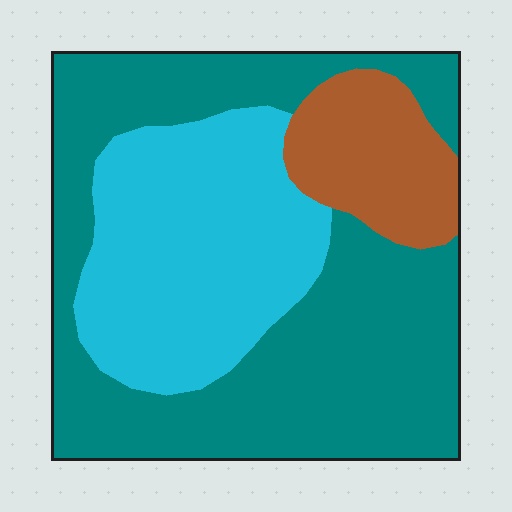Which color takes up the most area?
Teal, at roughly 55%.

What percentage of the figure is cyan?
Cyan covers about 30% of the figure.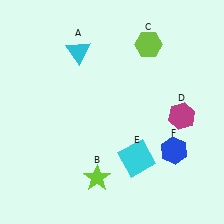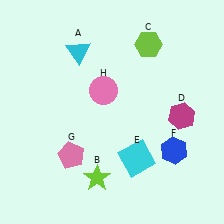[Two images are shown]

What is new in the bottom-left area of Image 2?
A pink pentagon (G) was added in the bottom-left area of Image 2.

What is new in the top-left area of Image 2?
A pink circle (H) was added in the top-left area of Image 2.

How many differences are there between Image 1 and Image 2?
There are 2 differences between the two images.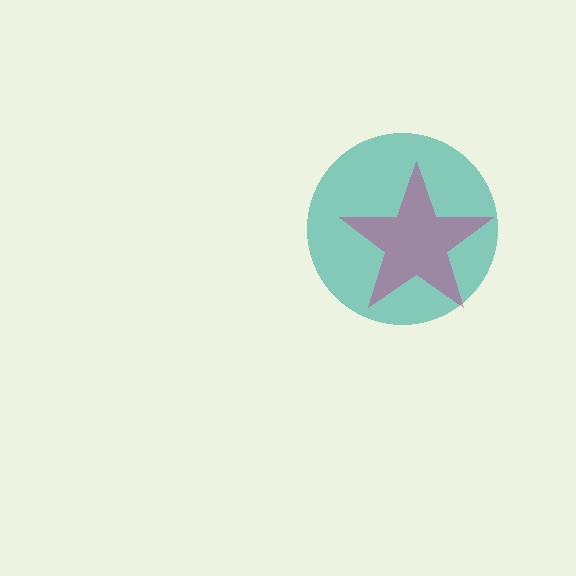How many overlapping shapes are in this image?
There are 2 overlapping shapes in the image.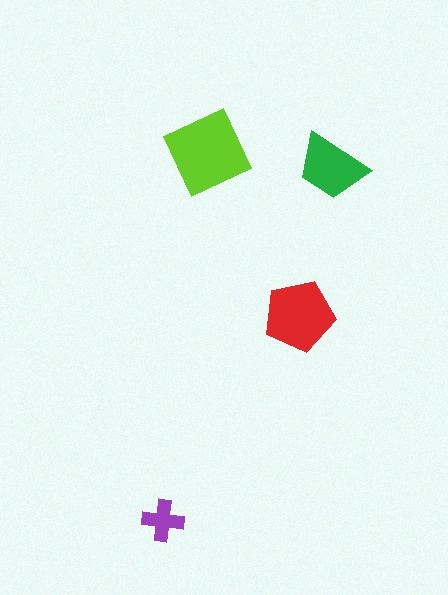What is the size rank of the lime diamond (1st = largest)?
1st.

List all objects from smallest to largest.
The purple cross, the green trapezoid, the red pentagon, the lime diamond.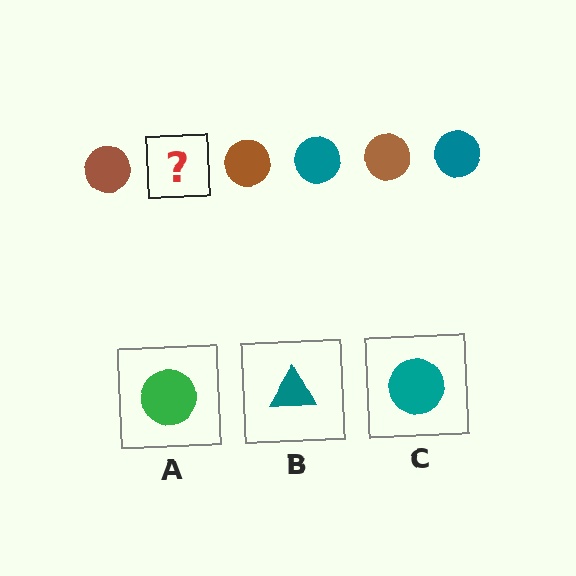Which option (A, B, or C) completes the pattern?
C.